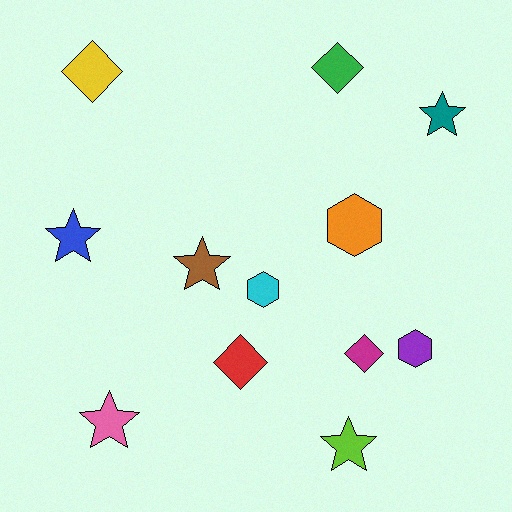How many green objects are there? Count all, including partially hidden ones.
There is 1 green object.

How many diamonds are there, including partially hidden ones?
There are 4 diamonds.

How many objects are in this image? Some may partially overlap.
There are 12 objects.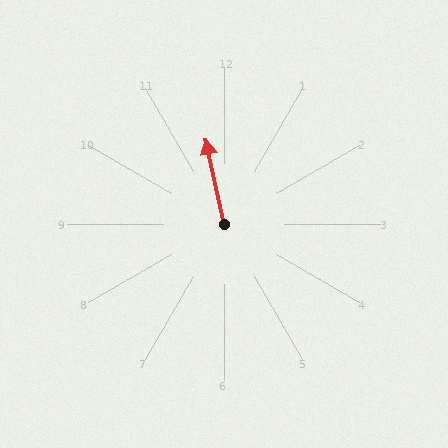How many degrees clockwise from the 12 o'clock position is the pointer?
Approximately 348 degrees.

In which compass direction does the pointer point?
North.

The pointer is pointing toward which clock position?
Roughly 12 o'clock.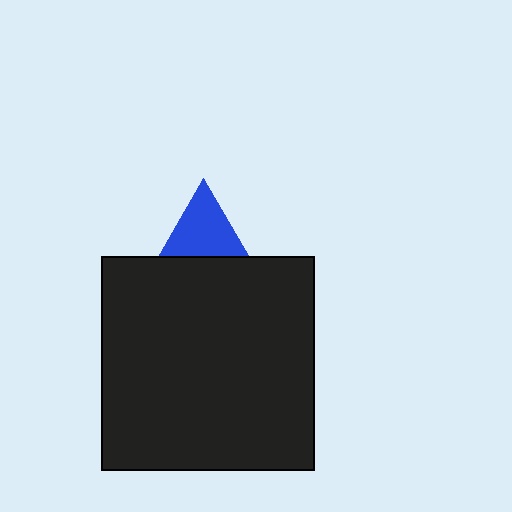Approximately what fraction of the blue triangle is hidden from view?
Roughly 55% of the blue triangle is hidden behind the black square.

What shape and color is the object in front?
The object in front is a black square.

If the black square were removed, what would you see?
You would see the complete blue triangle.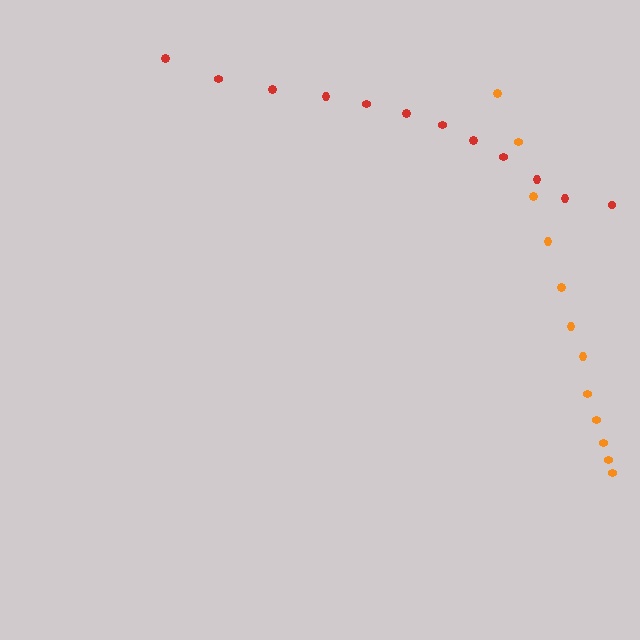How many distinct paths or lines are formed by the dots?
There are 2 distinct paths.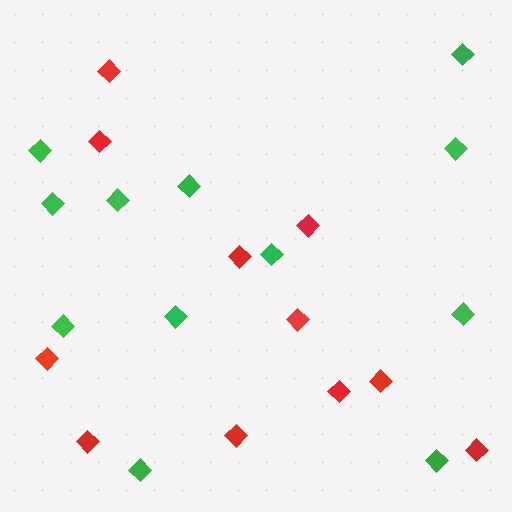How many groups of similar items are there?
There are 2 groups: one group of red diamonds (11) and one group of green diamonds (12).